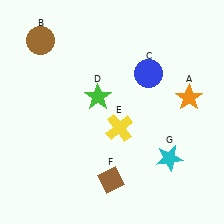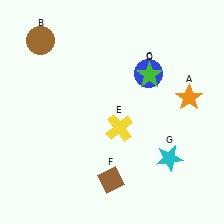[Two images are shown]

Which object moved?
The green star (D) moved right.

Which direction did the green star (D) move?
The green star (D) moved right.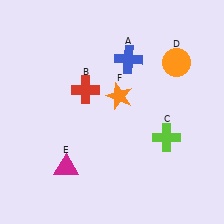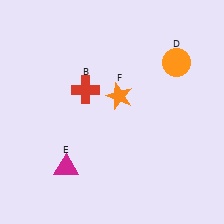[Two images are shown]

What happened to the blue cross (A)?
The blue cross (A) was removed in Image 2. It was in the top-right area of Image 1.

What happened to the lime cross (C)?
The lime cross (C) was removed in Image 2. It was in the bottom-right area of Image 1.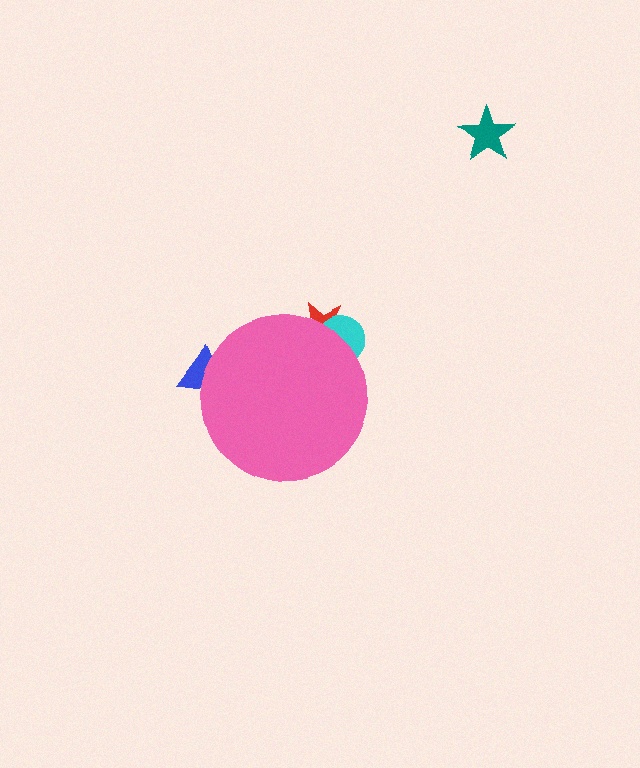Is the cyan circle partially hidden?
Yes, the cyan circle is partially hidden behind the pink circle.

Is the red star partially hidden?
Yes, the red star is partially hidden behind the pink circle.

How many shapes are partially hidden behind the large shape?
3 shapes are partially hidden.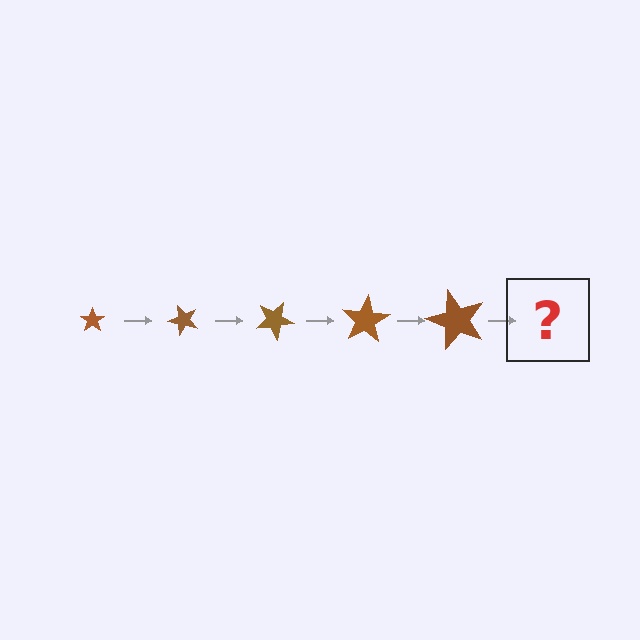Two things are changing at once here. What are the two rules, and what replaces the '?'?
The two rules are that the star grows larger each step and it rotates 50 degrees each step. The '?' should be a star, larger than the previous one and rotated 250 degrees from the start.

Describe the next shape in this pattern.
It should be a star, larger than the previous one and rotated 250 degrees from the start.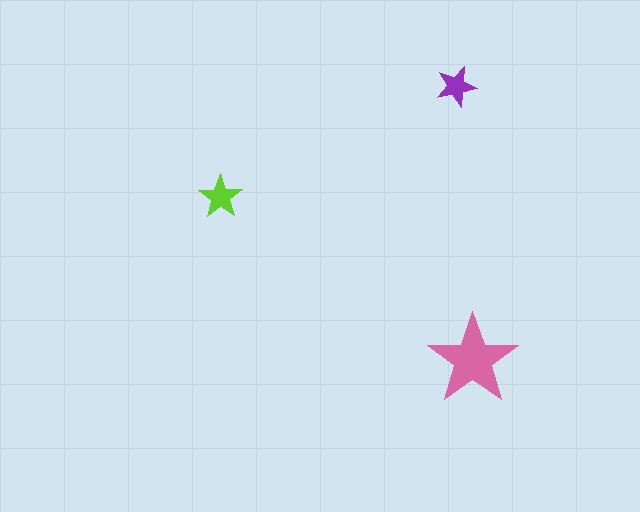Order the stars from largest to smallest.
the pink one, the lime one, the purple one.